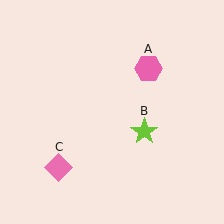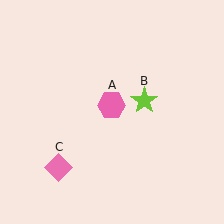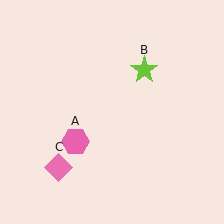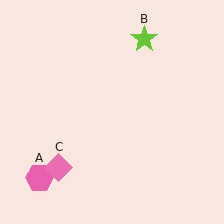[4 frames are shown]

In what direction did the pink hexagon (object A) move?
The pink hexagon (object A) moved down and to the left.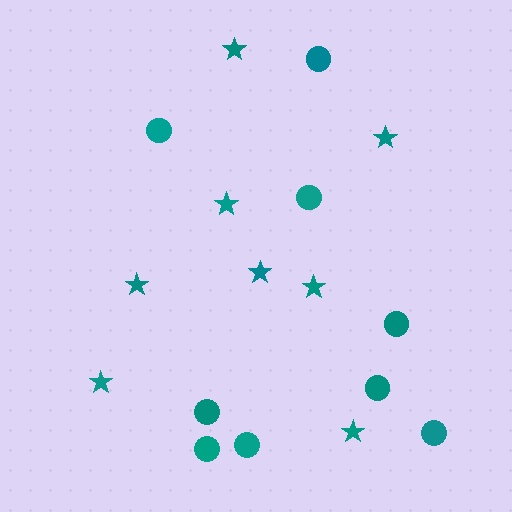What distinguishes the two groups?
There are 2 groups: one group of circles (9) and one group of stars (8).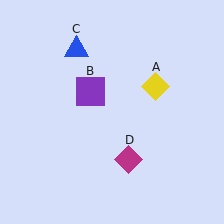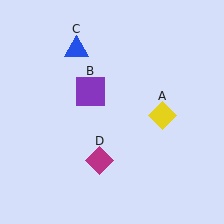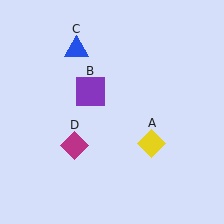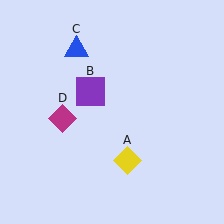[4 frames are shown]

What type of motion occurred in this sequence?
The yellow diamond (object A), magenta diamond (object D) rotated clockwise around the center of the scene.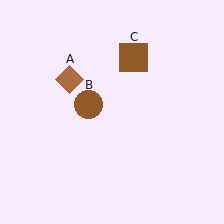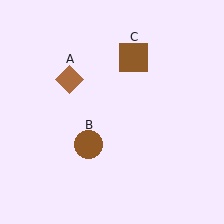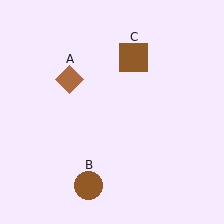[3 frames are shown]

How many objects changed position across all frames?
1 object changed position: brown circle (object B).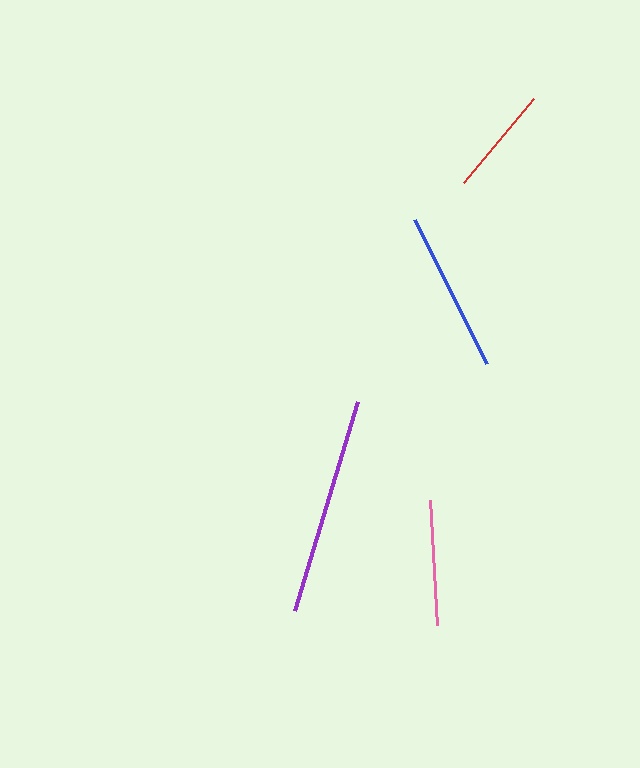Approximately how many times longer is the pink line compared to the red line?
The pink line is approximately 1.1 times the length of the red line.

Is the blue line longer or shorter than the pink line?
The blue line is longer than the pink line.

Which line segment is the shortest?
The red line is the shortest at approximately 110 pixels.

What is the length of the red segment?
The red segment is approximately 110 pixels long.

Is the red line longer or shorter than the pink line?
The pink line is longer than the red line.